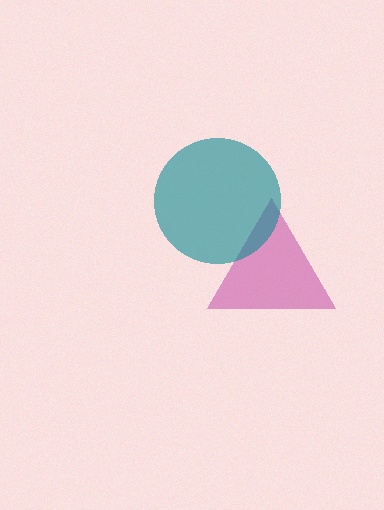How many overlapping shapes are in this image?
There are 2 overlapping shapes in the image.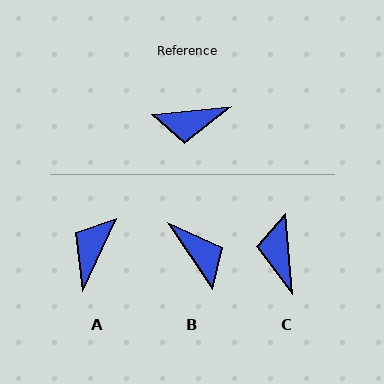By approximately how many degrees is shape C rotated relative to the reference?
Approximately 91 degrees clockwise.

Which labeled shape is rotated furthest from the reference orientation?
A, about 121 degrees away.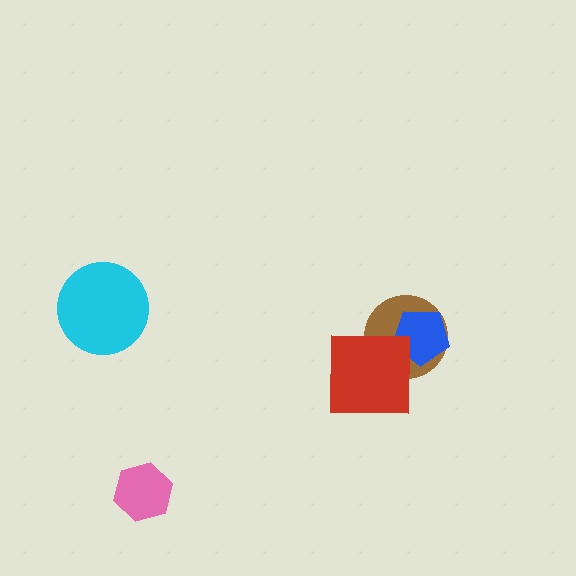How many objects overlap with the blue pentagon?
1 object overlaps with the blue pentagon.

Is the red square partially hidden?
No, no other shape covers it.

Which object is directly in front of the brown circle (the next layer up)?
The blue pentagon is directly in front of the brown circle.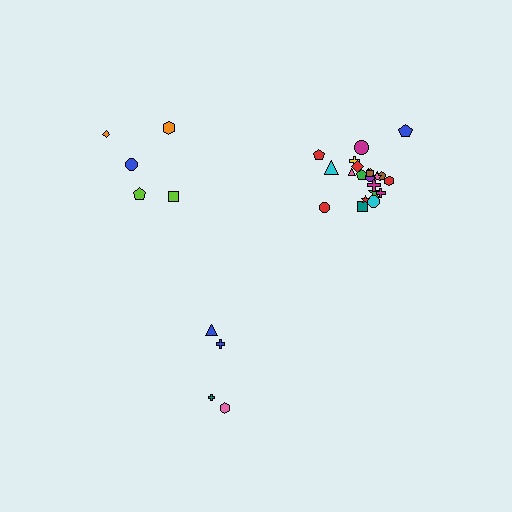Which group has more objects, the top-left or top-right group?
The top-right group.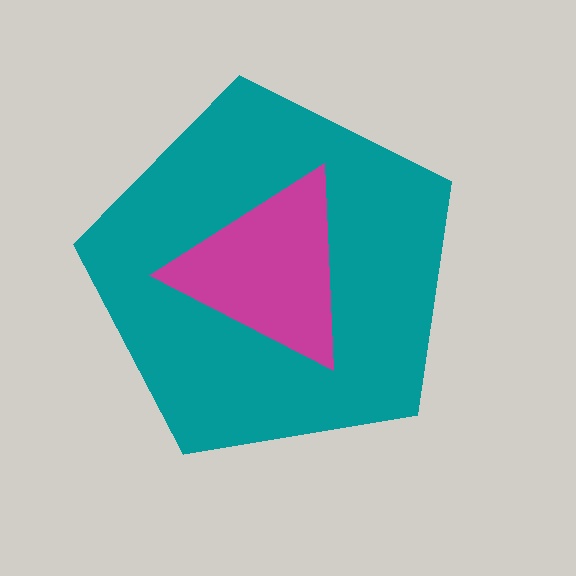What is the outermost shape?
The teal pentagon.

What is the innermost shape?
The magenta triangle.